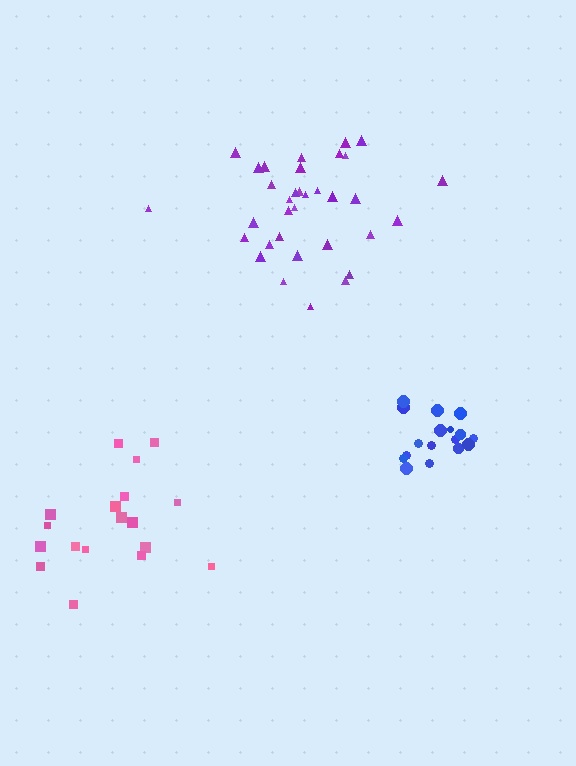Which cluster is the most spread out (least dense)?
Pink.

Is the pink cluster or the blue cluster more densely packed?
Blue.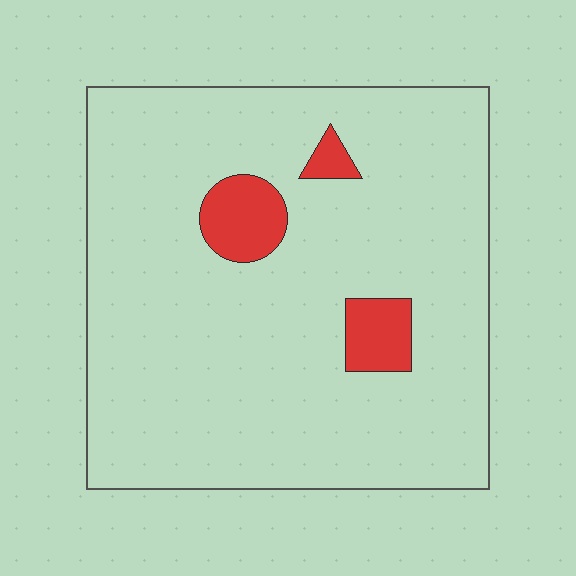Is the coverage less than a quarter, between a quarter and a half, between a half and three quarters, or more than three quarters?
Less than a quarter.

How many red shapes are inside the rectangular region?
3.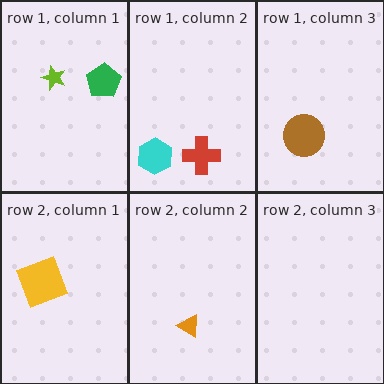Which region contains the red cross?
The row 1, column 2 region.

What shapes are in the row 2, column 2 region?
The orange triangle.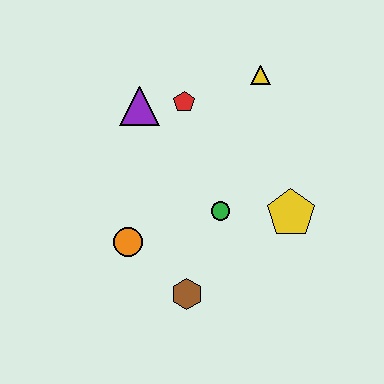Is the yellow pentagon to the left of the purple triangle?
No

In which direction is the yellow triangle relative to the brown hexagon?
The yellow triangle is above the brown hexagon.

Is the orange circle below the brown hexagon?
No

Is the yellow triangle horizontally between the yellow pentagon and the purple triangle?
Yes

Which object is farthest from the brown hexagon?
The yellow triangle is farthest from the brown hexagon.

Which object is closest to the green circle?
The yellow pentagon is closest to the green circle.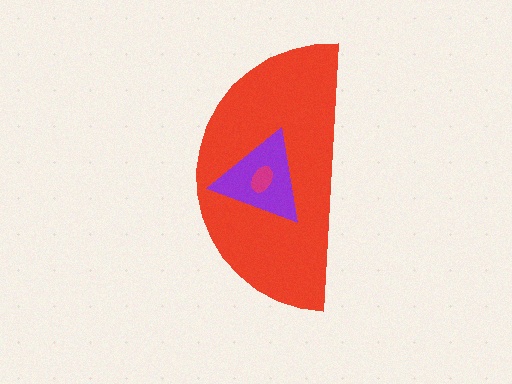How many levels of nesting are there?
3.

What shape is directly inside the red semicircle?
The purple triangle.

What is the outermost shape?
The red semicircle.